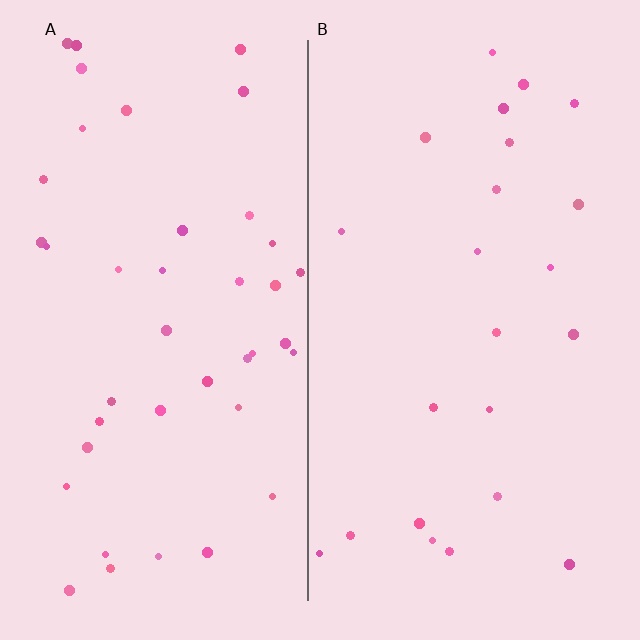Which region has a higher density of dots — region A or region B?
A (the left).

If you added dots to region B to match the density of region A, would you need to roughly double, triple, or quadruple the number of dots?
Approximately double.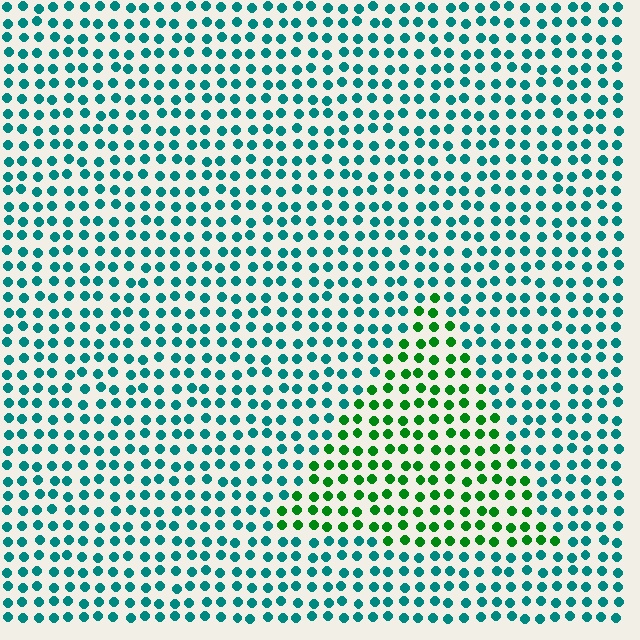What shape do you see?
I see a triangle.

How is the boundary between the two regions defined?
The boundary is defined purely by a slight shift in hue (about 49 degrees). Spacing, size, and orientation are identical on both sides.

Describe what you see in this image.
The image is filled with small teal elements in a uniform arrangement. A triangle-shaped region is visible where the elements are tinted to a slightly different hue, forming a subtle color boundary.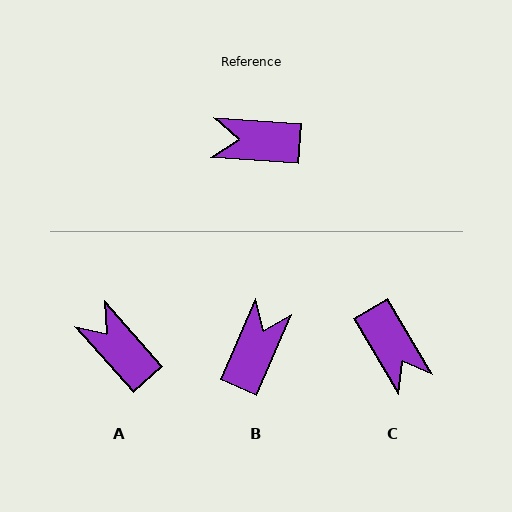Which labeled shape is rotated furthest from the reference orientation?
C, about 125 degrees away.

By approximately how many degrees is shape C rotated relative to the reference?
Approximately 125 degrees counter-clockwise.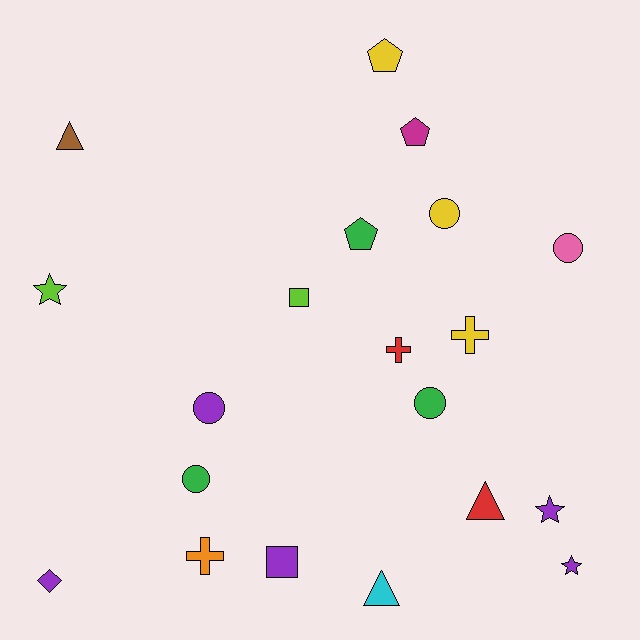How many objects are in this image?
There are 20 objects.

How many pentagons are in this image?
There are 3 pentagons.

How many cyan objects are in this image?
There is 1 cyan object.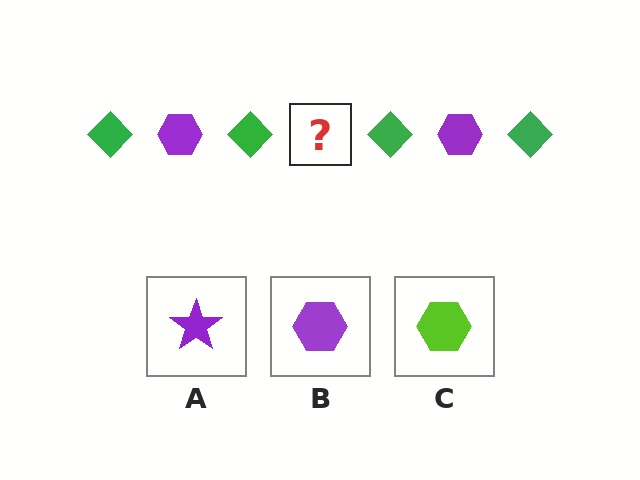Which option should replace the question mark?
Option B.